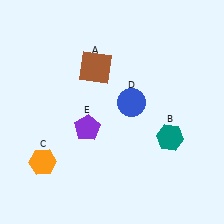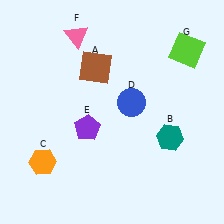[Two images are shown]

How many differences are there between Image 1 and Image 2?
There are 2 differences between the two images.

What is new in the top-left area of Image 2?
A pink triangle (F) was added in the top-left area of Image 2.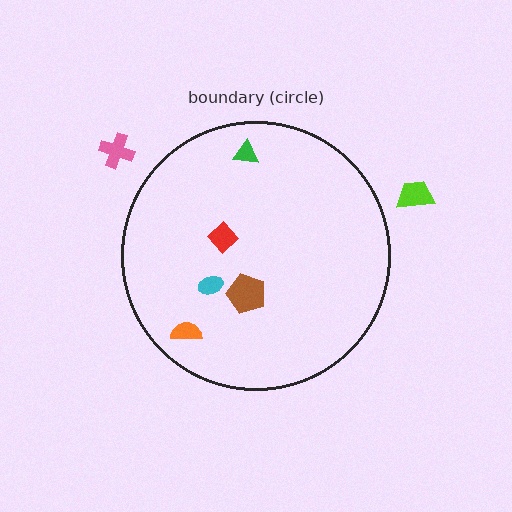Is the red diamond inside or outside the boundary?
Inside.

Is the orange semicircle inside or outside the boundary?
Inside.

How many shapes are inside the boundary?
5 inside, 2 outside.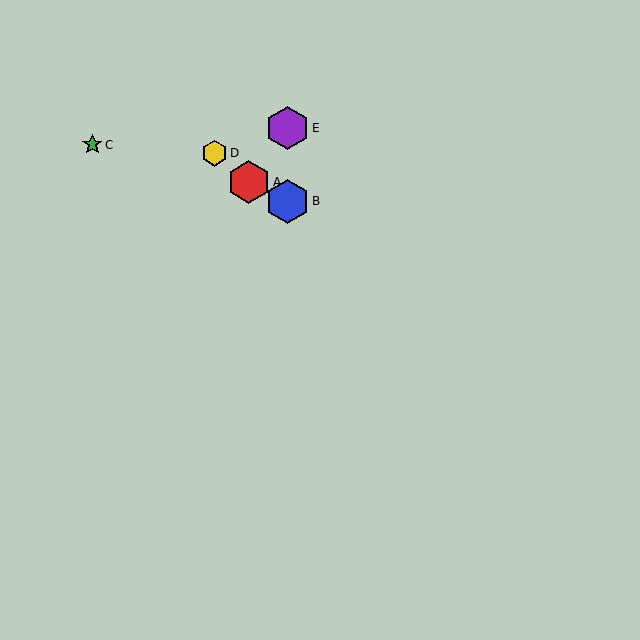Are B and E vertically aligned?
Yes, both are at x≈288.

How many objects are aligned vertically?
2 objects (B, E) are aligned vertically.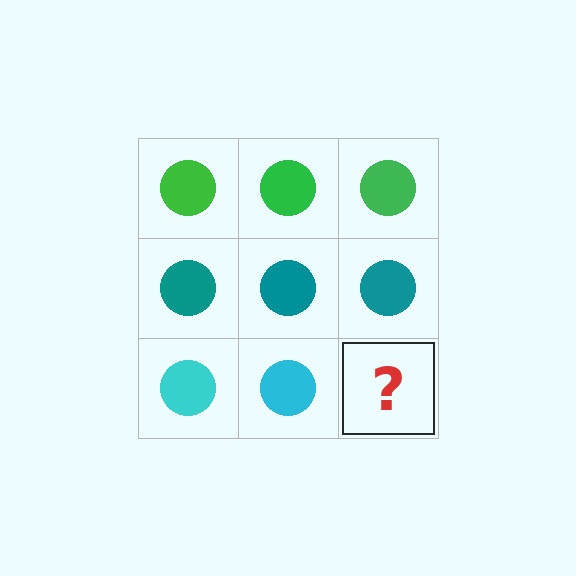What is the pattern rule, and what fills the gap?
The rule is that each row has a consistent color. The gap should be filled with a cyan circle.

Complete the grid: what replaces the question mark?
The question mark should be replaced with a cyan circle.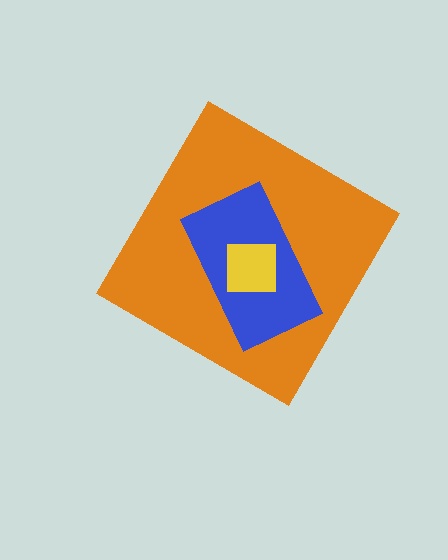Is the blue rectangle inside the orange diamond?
Yes.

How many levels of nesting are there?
3.